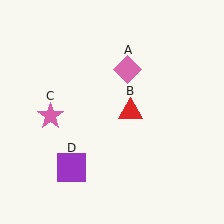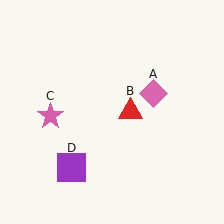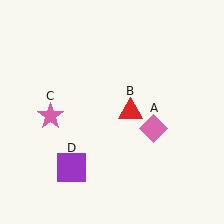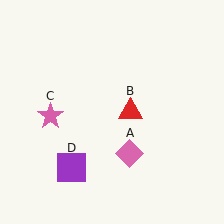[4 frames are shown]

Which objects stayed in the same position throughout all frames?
Red triangle (object B) and pink star (object C) and purple square (object D) remained stationary.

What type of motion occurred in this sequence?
The pink diamond (object A) rotated clockwise around the center of the scene.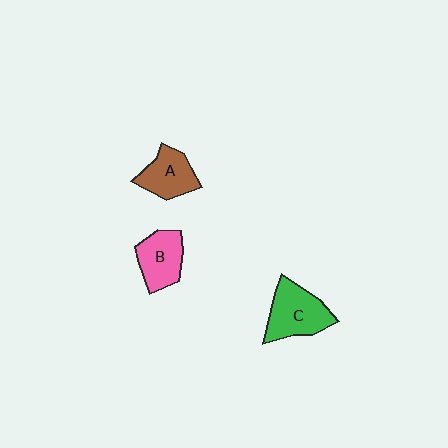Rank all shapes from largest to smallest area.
From largest to smallest: C (green), B (pink), A (brown).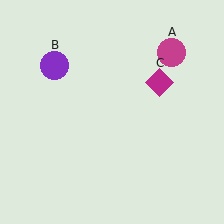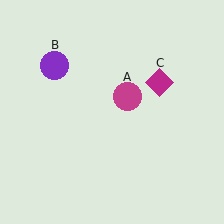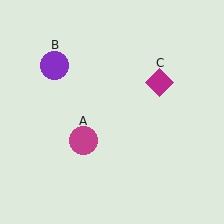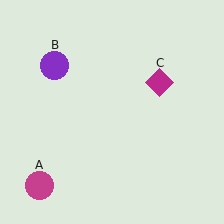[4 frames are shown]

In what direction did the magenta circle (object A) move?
The magenta circle (object A) moved down and to the left.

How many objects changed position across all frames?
1 object changed position: magenta circle (object A).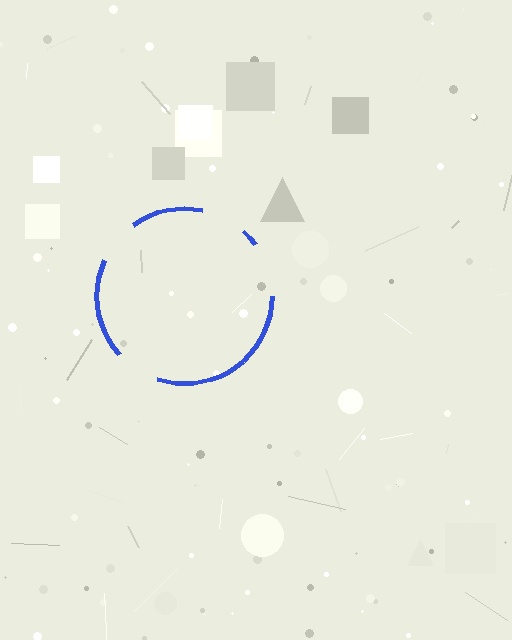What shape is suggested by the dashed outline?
The dashed outline suggests a circle.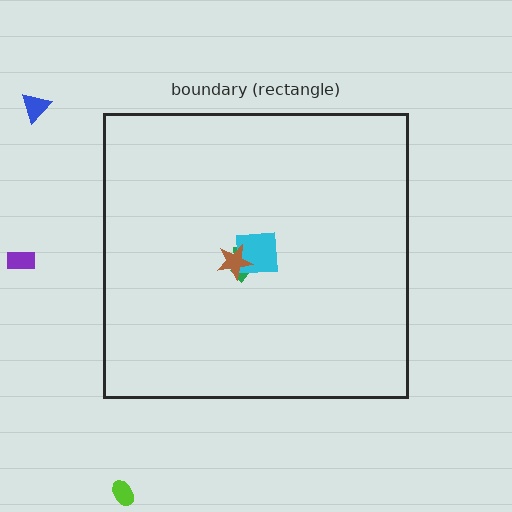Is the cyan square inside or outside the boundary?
Inside.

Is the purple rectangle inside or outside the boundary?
Outside.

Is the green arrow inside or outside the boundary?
Inside.